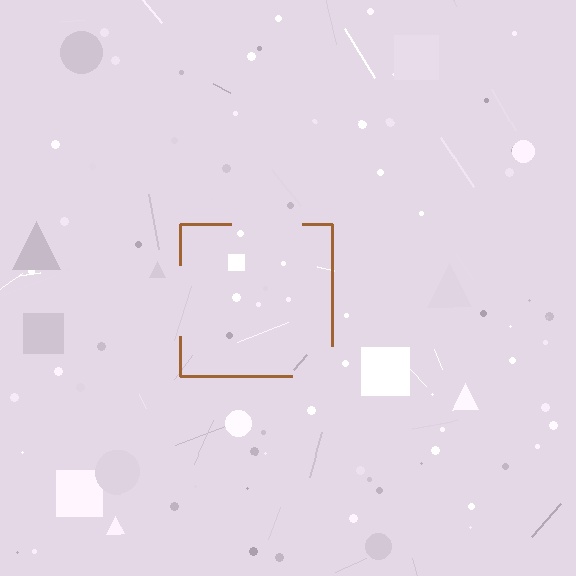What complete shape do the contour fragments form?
The contour fragments form a square.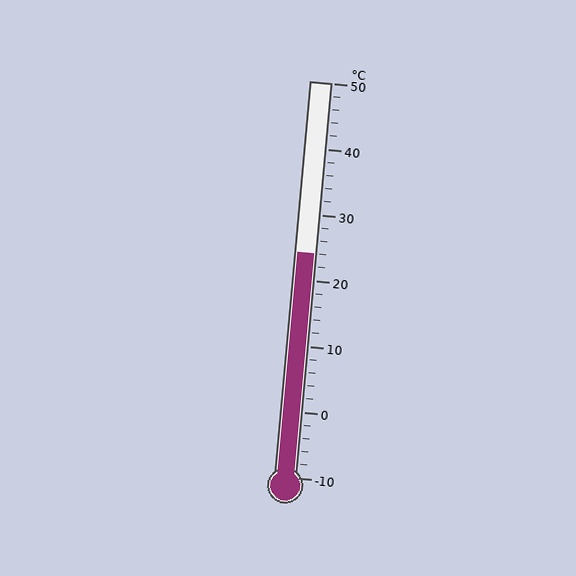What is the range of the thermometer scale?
The thermometer scale ranges from -10°C to 50°C.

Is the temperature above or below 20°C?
The temperature is above 20°C.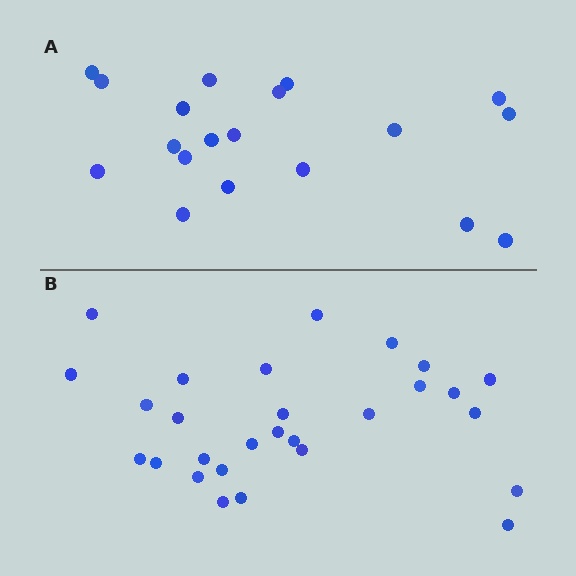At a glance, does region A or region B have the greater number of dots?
Region B (the bottom region) has more dots.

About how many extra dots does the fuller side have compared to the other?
Region B has roughly 8 or so more dots than region A.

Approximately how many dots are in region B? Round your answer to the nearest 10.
About 30 dots. (The exact count is 28, which rounds to 30.)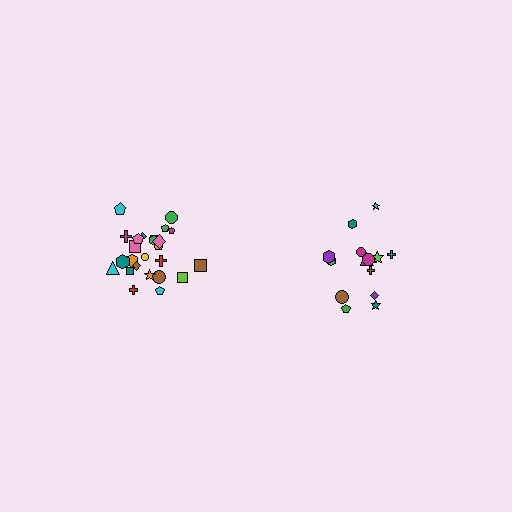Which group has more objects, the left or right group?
The left group.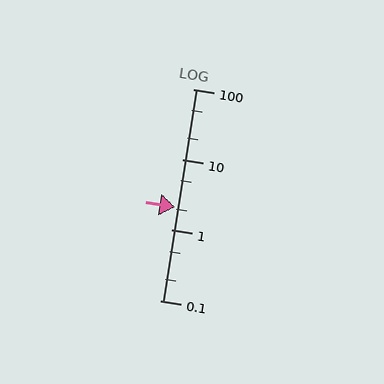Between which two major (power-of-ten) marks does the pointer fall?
The pointer is between 1 and 10.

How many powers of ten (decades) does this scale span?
The scale spans 3 decades, from 0.1 to 100.